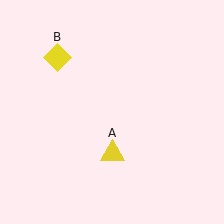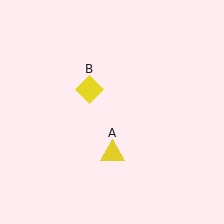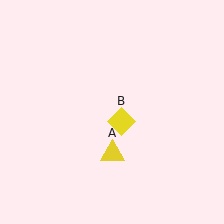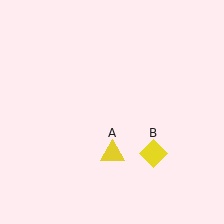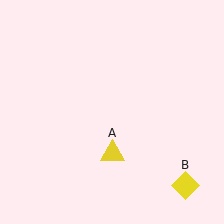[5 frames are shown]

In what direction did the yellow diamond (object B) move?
The yellow diamond (object B) moved down and to the right.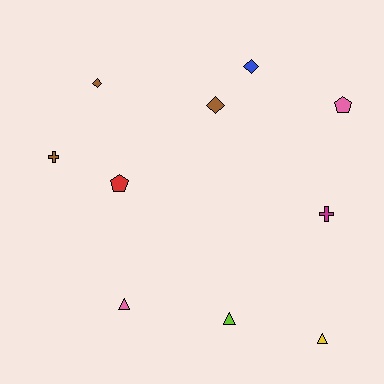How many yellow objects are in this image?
There is 1 yellow object.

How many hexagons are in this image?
There are no hexagons.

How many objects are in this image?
There are 10 objects.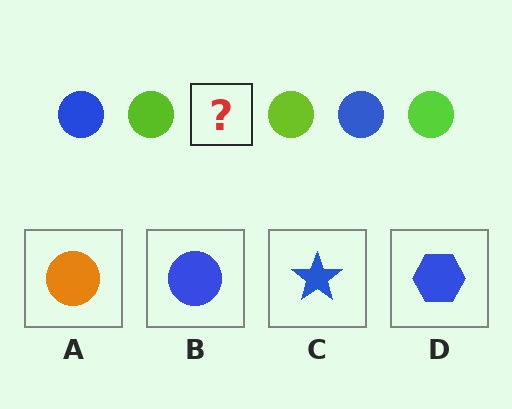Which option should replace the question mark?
Option B.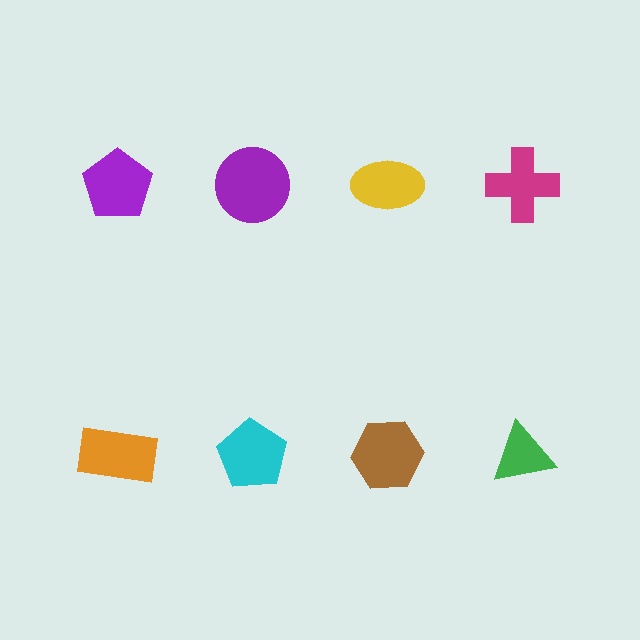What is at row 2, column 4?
A green triangle.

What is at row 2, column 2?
A cyan pentagon.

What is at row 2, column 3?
A brown hexagon.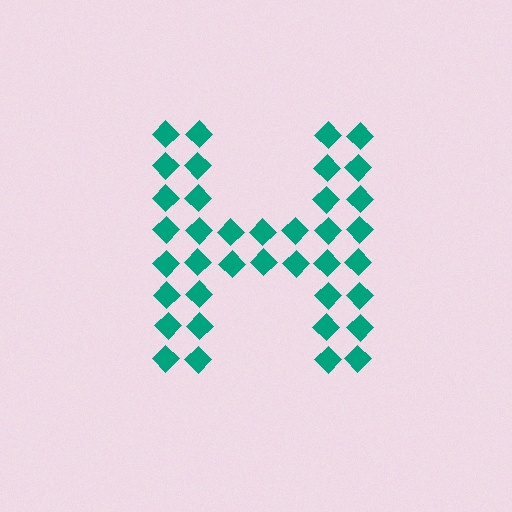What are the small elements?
The small elements are diamonds.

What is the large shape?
The large shape is the letter H.